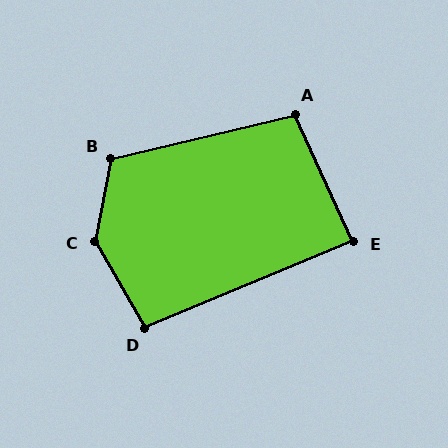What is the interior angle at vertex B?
Approximately 115 degrees (obtuse).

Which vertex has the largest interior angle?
C, at approximately 139 degrees.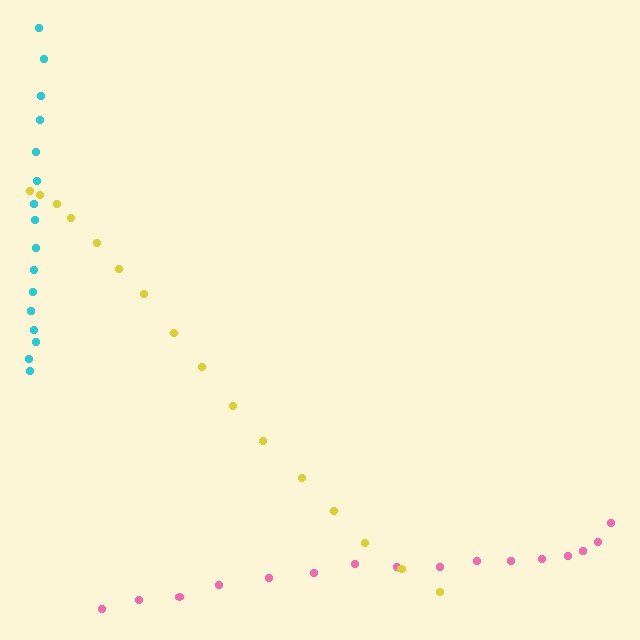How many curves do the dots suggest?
There are 3 distinct paths.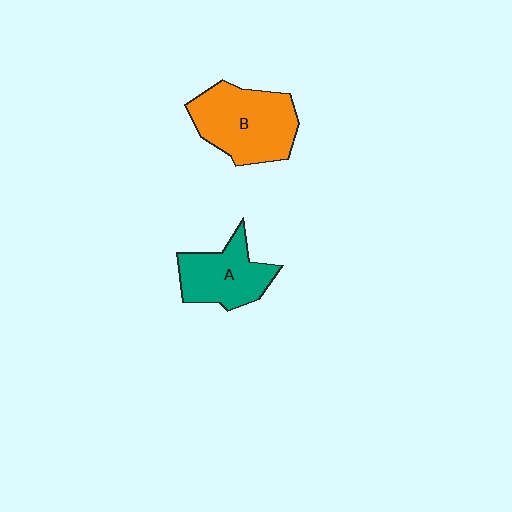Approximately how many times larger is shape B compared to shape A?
Approximately 1.4 times.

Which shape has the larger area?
Shape B (orange).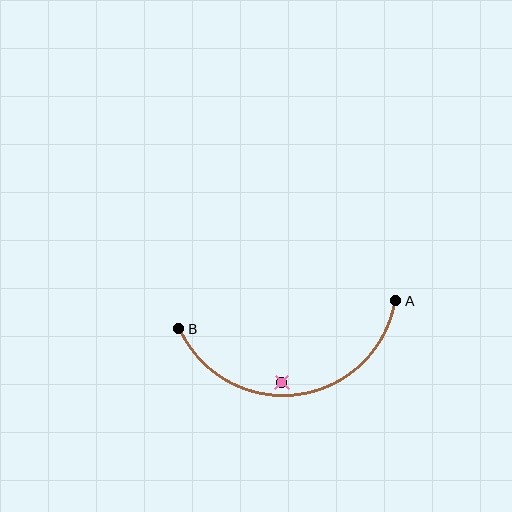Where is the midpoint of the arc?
The arc midpoint is the point on the curve farthest from the straight line joining A and B. It sits below that line.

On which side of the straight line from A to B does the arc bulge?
The arc bulges below the straight line connecting A and B.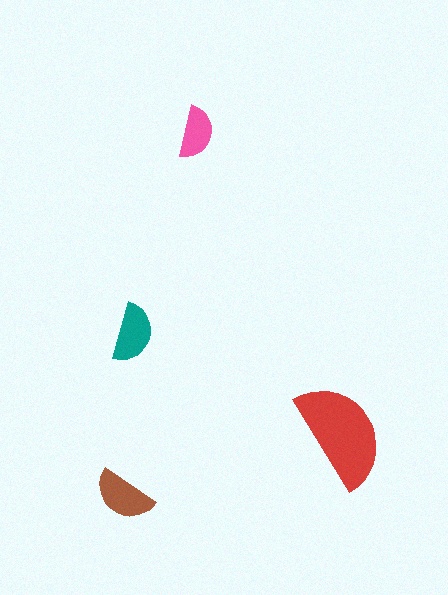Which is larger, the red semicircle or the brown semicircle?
The red one.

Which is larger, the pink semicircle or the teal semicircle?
The teal one.